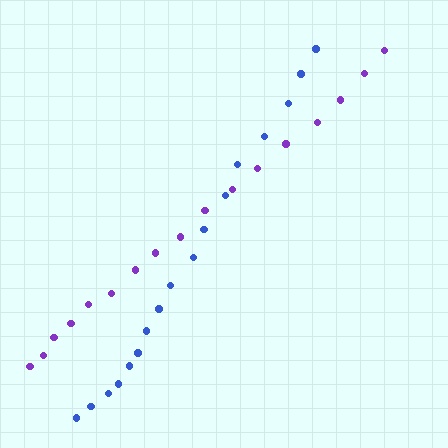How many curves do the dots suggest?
There are 2 distinct paths.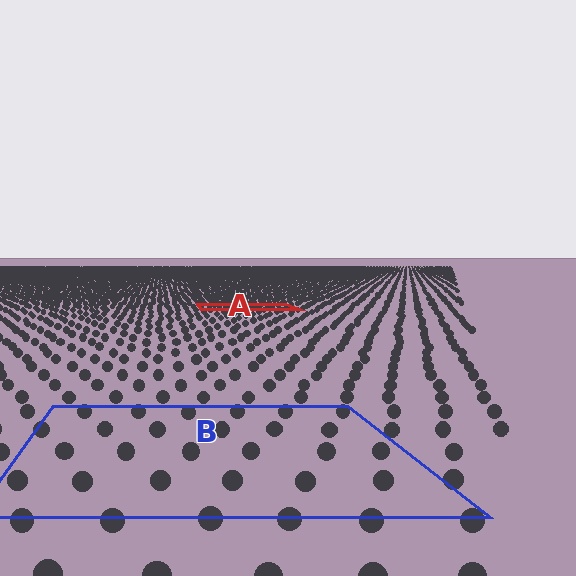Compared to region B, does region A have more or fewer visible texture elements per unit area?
Region A has more texture elements per unit area — they are packed more densely because it is farther away.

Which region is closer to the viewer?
Region B is closer. The texture elements there are larger and more spread out.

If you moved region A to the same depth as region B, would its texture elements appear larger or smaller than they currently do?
They would appear larger. At a closer depth, the same texture elements are projected at a bigger on-screen size.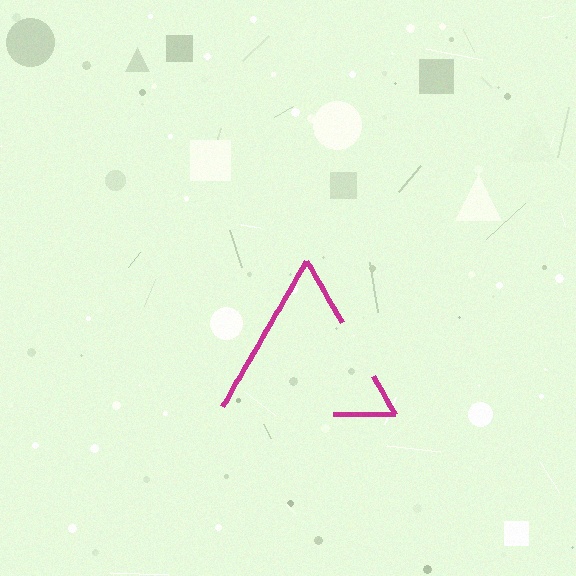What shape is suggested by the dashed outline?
The dashed outline suggests a triangle.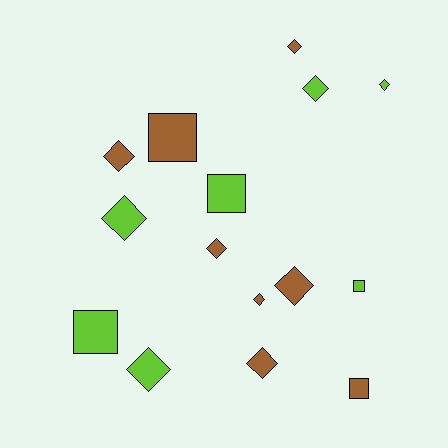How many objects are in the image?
There are 15 objects.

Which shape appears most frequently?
Diamond, with 10 objects.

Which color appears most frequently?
Brown, with 8 objects.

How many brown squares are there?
There are 2 brown squares.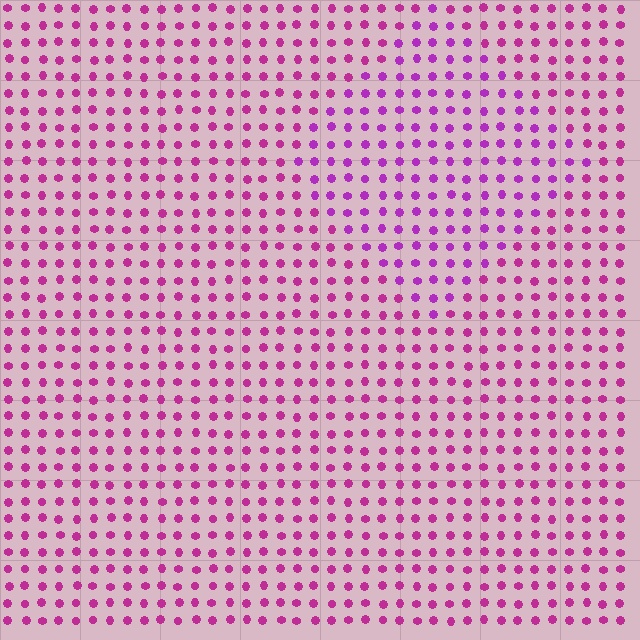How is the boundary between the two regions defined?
The boundary is defined purely by a slight shift in hue (about 23 degrees). Spacing, size, and orientation are identical on both sides.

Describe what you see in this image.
The image is filled with small magenta elements in a uniform arrangement. A diamond-shaped region is visible where the elements are tinted to a slightly different hue, forming a subtle color boundary.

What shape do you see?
I see a diamond.